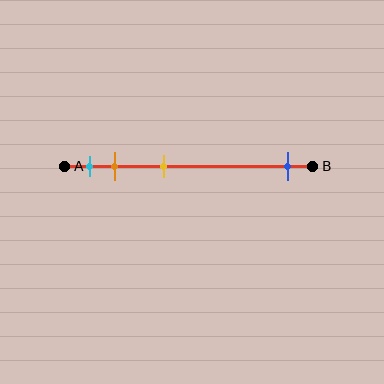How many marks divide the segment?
There are 4 marks dividing the segment.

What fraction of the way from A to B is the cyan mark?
The cyan mark is approximately 10% (0.1) of the way from A to B.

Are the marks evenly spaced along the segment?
No, the marks are not evenly spaced.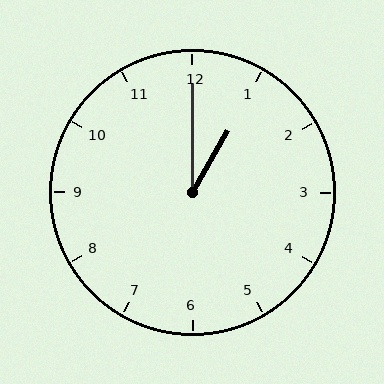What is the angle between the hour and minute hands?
Approximately 30 degrees.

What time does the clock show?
1:00.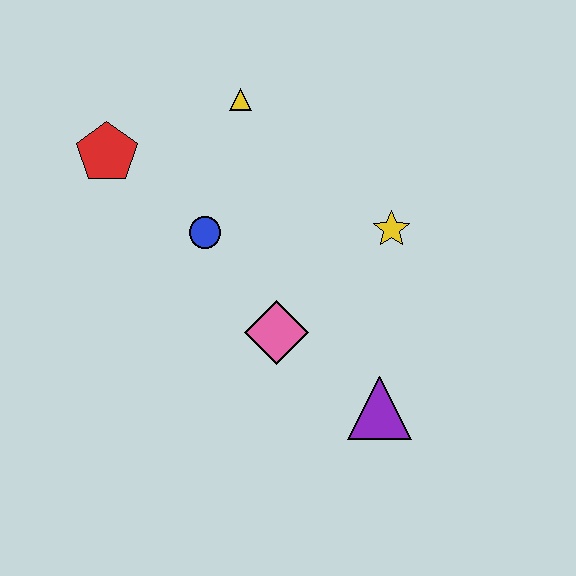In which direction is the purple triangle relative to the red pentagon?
The purple triangle is to the right of the red pentagon.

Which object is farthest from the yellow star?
The red pentagon is farthest from the yellow star.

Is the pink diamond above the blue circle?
No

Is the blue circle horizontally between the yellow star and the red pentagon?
Yes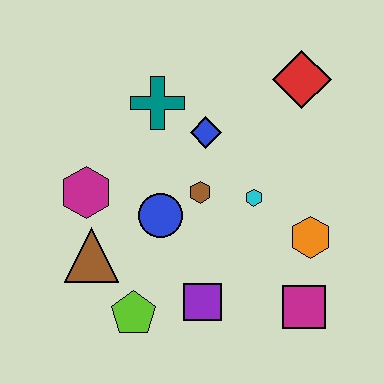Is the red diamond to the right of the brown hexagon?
Yes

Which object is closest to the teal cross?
The blue diamond is closest to the teal cross.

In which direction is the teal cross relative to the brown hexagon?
The teal cross is above the brown hexagon.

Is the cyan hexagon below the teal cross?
Yes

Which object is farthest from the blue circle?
The red diamond is farthest from the blue circle.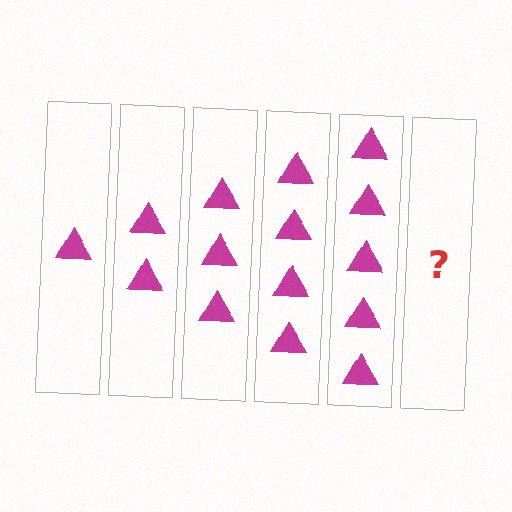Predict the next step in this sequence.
The next step is 6 triangles.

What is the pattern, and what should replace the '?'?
The pattern is that each step adds one more triangle. The '?' should be 6 triangles.